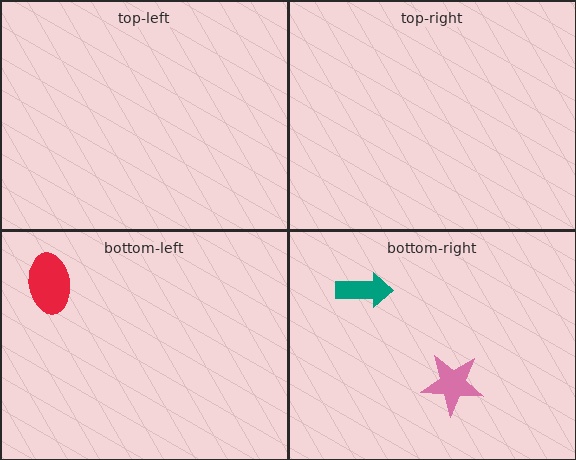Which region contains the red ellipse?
The bottom-left region.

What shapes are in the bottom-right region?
The pink star, the teal arrow.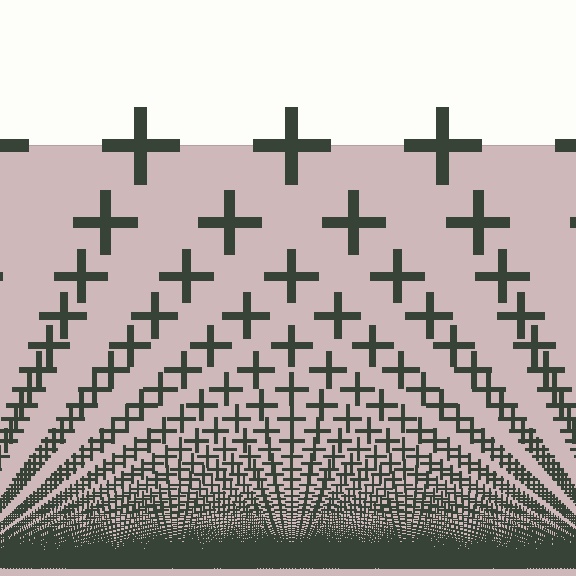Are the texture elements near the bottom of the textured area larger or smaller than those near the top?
Smaller. The gradient is inverted — elements near the bottom are smaller and denser.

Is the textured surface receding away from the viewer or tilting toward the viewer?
The surface appears to tilt toward the viewer. Texture elements get larger and sparser toward the top.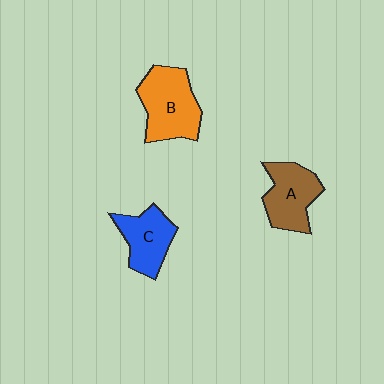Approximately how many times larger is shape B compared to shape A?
Approximately 1.2 times.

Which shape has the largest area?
Shape B (orange).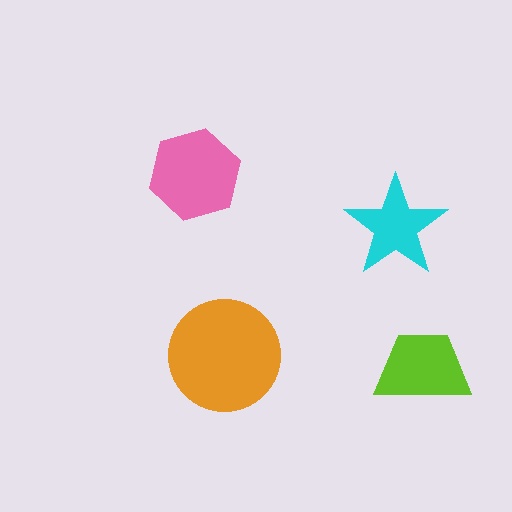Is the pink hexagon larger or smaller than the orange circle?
Smaller.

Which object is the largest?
The orange circle.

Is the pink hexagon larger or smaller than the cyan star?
Larger.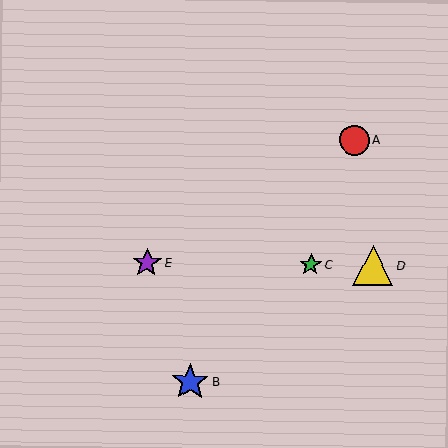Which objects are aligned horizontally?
Objects C, D, E are aligned horizontally.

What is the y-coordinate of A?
Object A is at y≈140.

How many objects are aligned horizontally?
3 objects (C, D, E) are aligned horizontally.